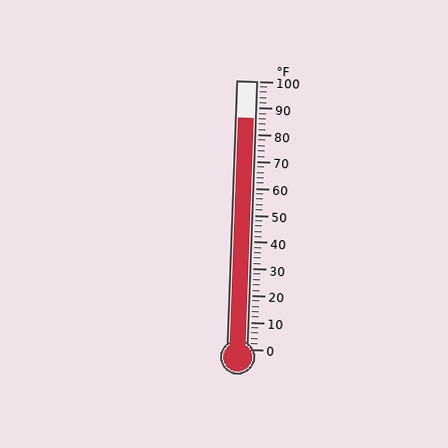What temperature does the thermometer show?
The thermometer shows approximately 86°F.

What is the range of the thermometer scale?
The thermometer scale ranges from 0°F to 100°F.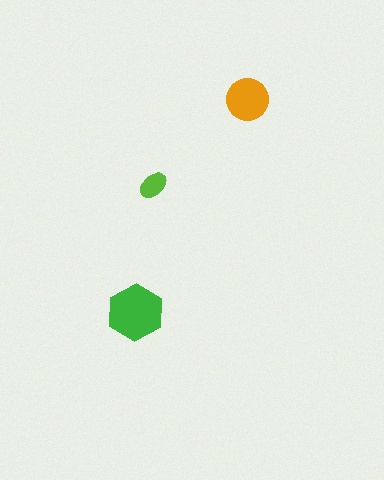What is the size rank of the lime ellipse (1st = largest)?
3rd.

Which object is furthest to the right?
The orange circle is rightmost.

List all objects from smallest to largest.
The lime ellipse, the orange circle, the green hexagon.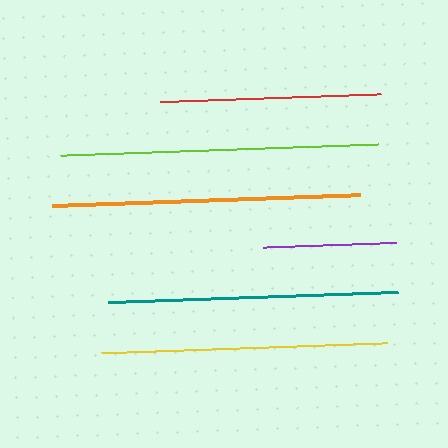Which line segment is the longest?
The lime line is the longest at approximately 318 pixels.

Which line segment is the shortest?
The purple line is the shortest at approximately 133 pixels.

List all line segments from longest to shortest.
From longest to shortest: lime, orange, teal, yellow, red, purple.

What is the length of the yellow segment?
The yellow segment is approximately 286 pixels long.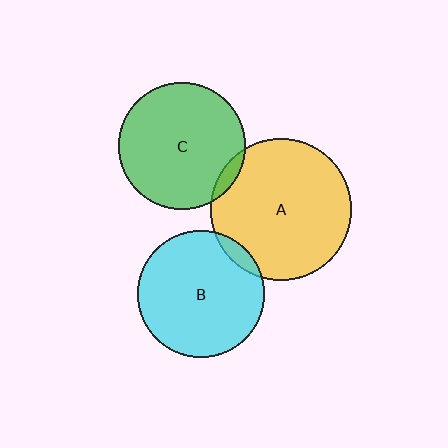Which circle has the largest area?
Circle A (yellow).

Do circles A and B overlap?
Yes.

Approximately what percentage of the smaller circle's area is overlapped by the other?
Approximately 5%.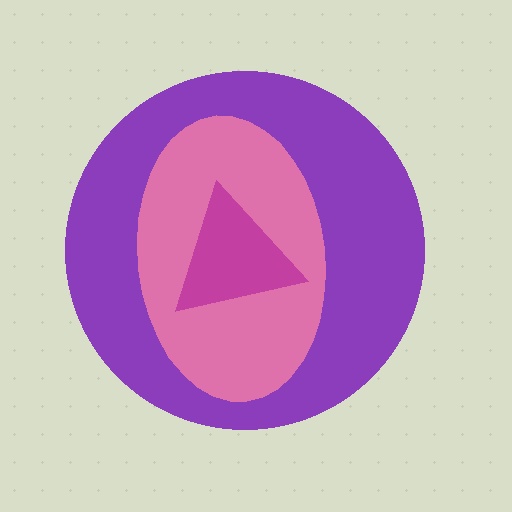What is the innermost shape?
The magenta triangle.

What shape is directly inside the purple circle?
The pink ellipse.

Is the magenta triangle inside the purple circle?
Yes.